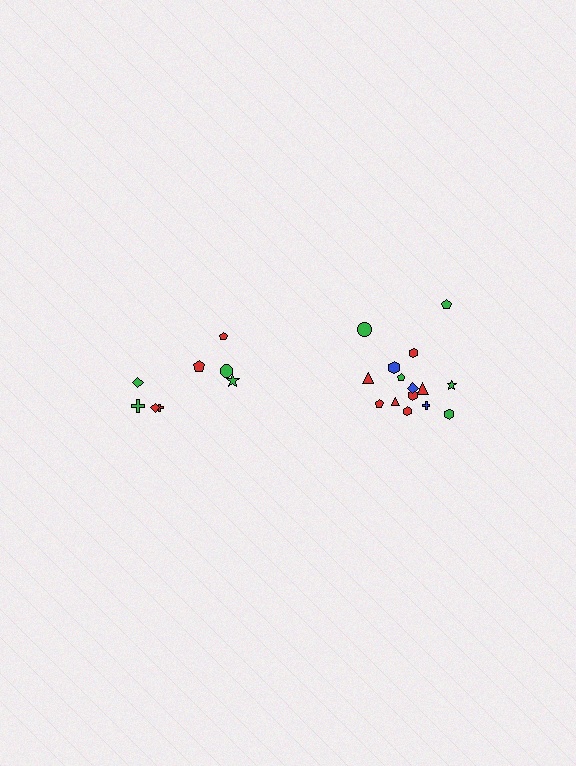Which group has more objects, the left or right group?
The right group.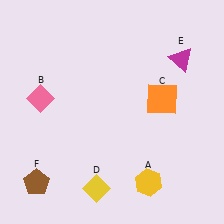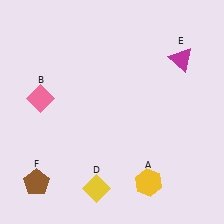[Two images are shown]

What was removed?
The orange square (C) was removed in Image 2.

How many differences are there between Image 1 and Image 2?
There is 1 difference between the two images.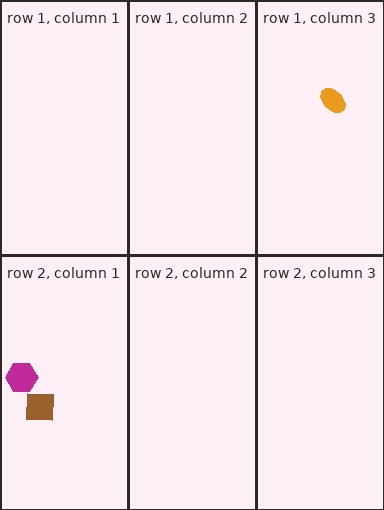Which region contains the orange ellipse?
The row 1, column 3 region.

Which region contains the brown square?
The row 2, column 1 region.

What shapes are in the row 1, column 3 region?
The orange ellipse.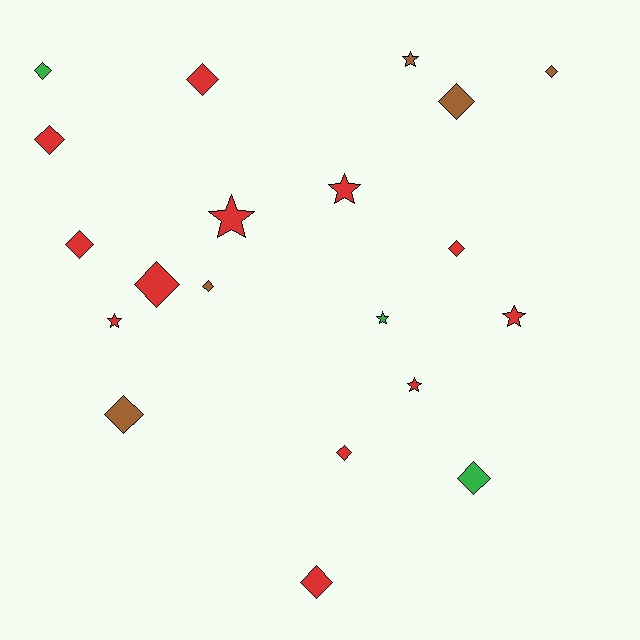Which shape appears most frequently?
Diamond, with 13 objects.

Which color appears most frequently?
Red, with 12 objects.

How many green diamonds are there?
There are 2 green diamonds.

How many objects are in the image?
There are 20 objects.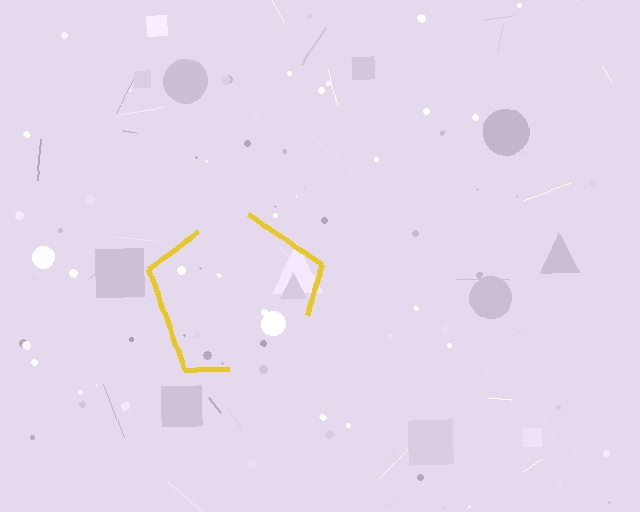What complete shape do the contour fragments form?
The contour fragments form a pentagon.